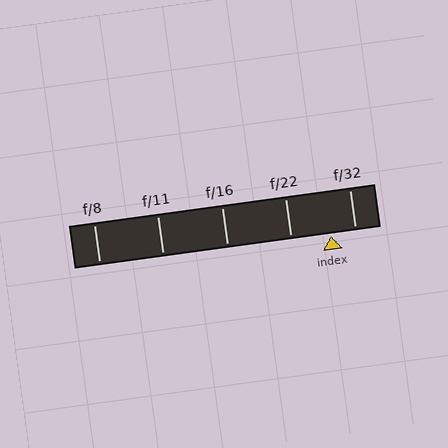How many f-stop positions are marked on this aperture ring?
There are 5 f-stop positions marked.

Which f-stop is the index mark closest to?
The index mark is closest to f/32.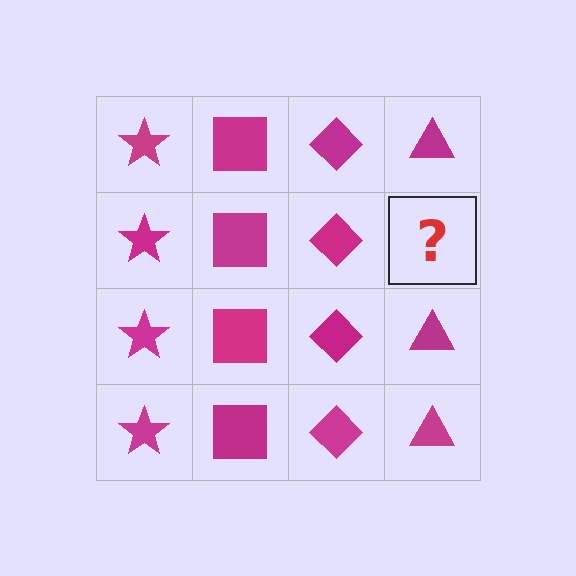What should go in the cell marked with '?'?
The missing cell should contain a magenta triangle.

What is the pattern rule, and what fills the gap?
The rule is that each column has a consistent shape. The gap should be filled with a magenta triangle.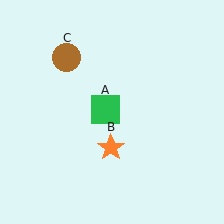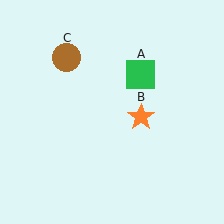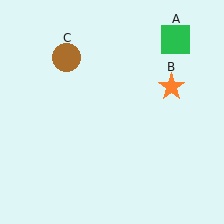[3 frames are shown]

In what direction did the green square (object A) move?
The green square (object A) moved up and to the right.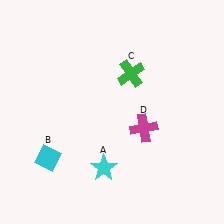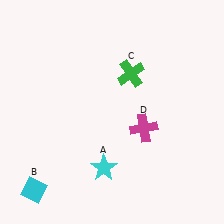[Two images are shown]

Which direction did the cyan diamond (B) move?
The cyan diamond (B) moved down.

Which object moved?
The cyan diamond (B) moved down.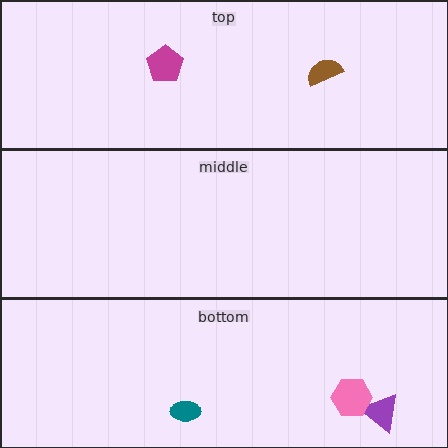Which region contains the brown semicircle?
The top region.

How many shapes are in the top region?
2.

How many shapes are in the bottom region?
3.